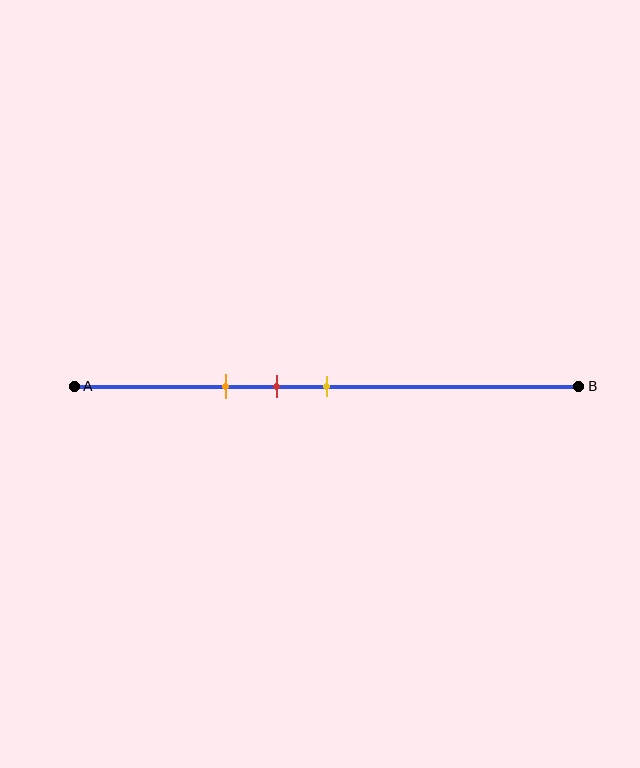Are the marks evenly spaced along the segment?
Yes, the marks are approximately evenly spaced.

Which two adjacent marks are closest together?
The red and yellow marks are the closest adjacent pair.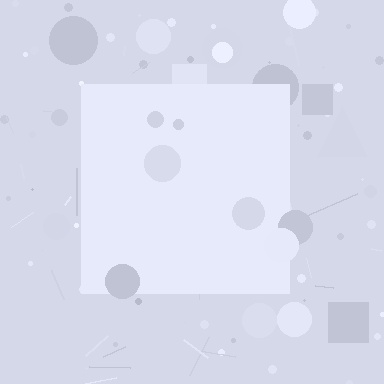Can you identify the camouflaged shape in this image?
The camouflaged shape is a square.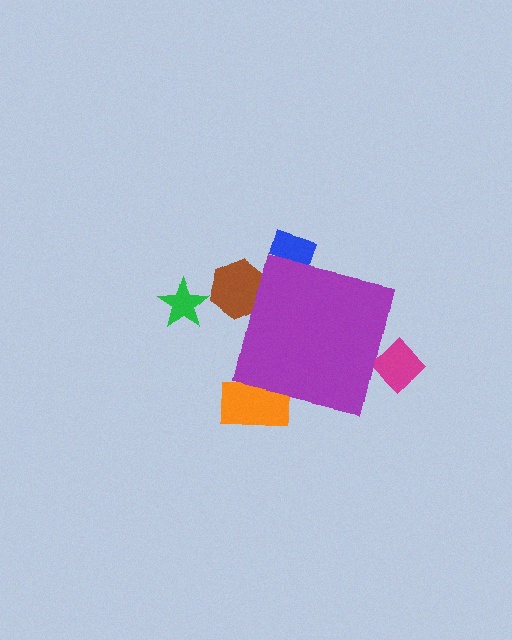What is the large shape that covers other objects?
A purple square.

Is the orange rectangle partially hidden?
Yes, the orange rectangle is partially hidden behind the purple square.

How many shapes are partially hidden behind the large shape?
4 shapes are partially hidden.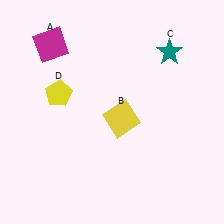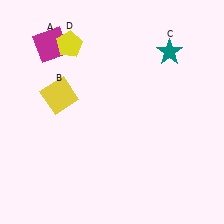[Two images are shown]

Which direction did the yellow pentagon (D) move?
The yellow pentagon (D) moved up.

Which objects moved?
The objects that moved are: the yellow square (B), the yellow pentagon (D).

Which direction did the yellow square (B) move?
The yellow square (B) moved left.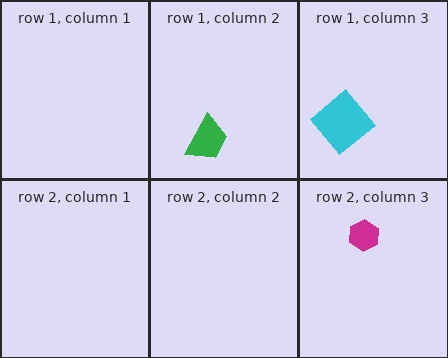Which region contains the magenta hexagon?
The row 2, column 3 region.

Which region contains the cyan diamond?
The row 1, column 3 region.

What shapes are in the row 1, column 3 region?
The cyan diamond.